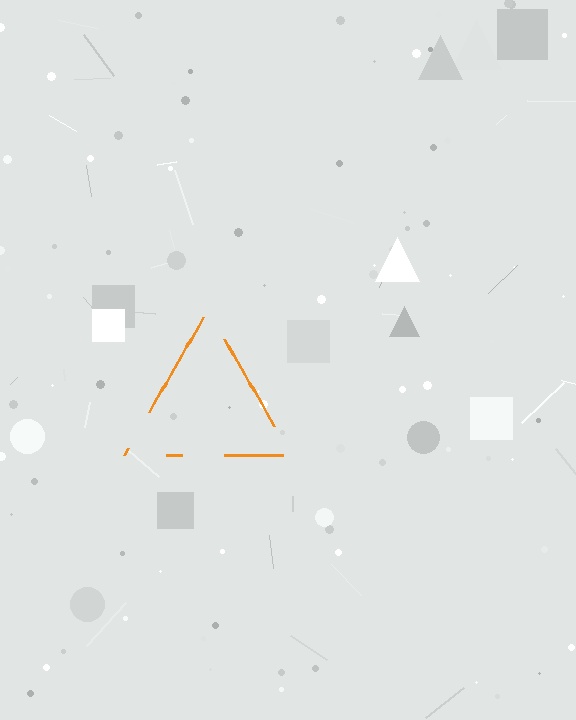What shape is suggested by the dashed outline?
The dashed outline suggests a triangle.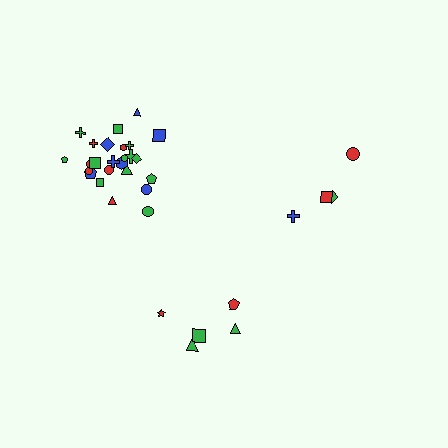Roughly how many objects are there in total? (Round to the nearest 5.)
Roughly 35 objects in total.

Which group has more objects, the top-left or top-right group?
The top-left group.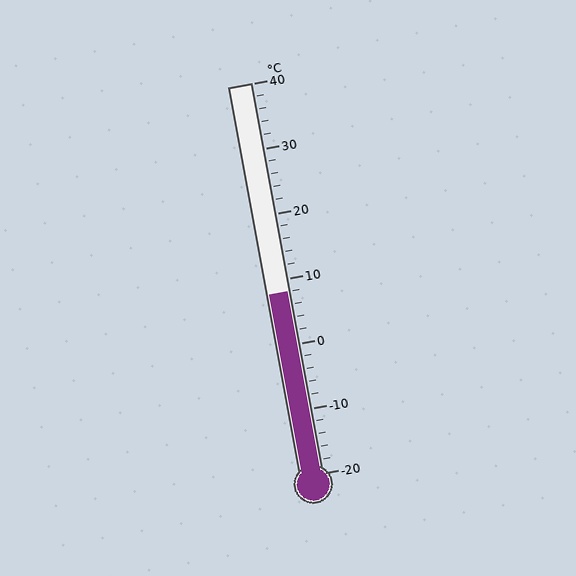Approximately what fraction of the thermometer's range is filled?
The thermometer is filled to approximately 45% of its range.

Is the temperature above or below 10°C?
The temperature is below 10°C.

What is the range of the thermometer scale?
The thermometer scale ranges from -20°C to 40°C.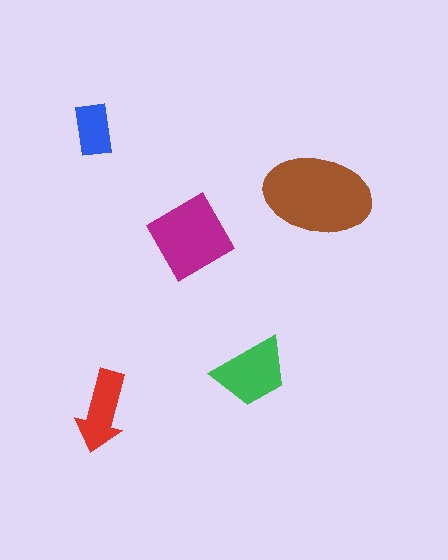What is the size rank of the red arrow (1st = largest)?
4th.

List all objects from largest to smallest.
The brown ellipse, the magenta diamond, the green trapezoid, the red arrow, the blue rectangle.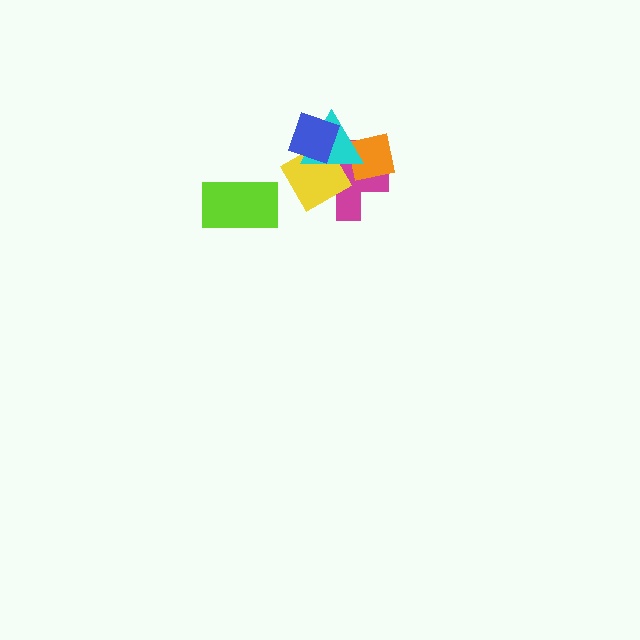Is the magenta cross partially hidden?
Yes, it is partially covered by another shape.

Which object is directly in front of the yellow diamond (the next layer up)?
The cyan triangle is directly in front of the yellow diamond.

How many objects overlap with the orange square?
3 objects overlap with the orange square.